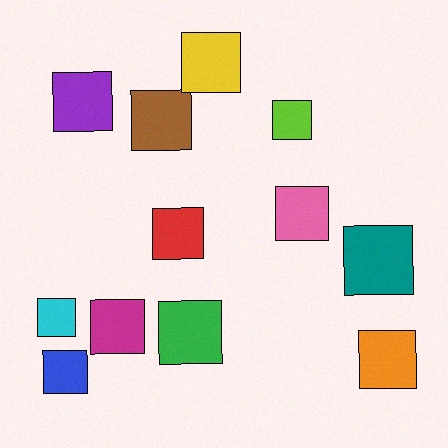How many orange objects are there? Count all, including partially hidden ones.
There is 1 orange object.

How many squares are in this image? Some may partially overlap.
There are 12 squares.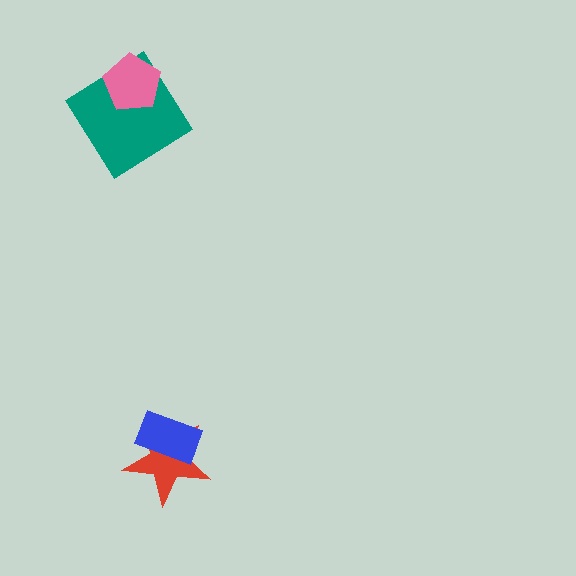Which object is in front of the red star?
The blue rectangle is in front of the red star.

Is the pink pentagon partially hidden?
No, no other shape covers it.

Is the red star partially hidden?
Yes, it is partially covered by another shape.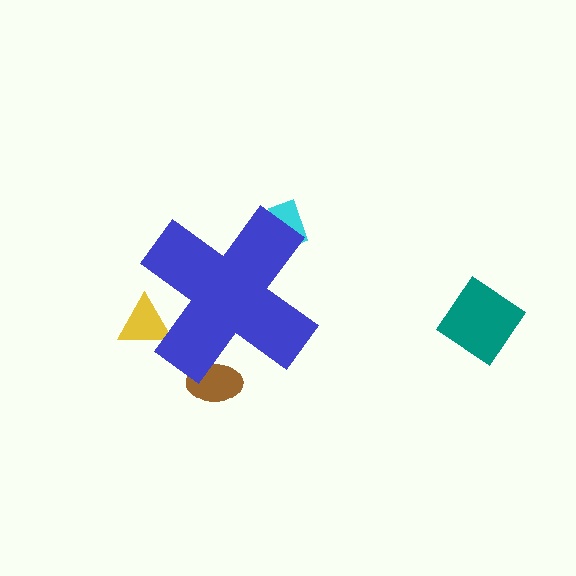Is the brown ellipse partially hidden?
Yes, the brown ellipse is partially hidden behind the blue cross.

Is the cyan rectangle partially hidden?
Yes, the cyan rectangle is partially hidden behind the blue cross.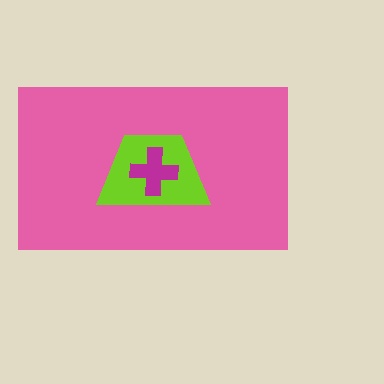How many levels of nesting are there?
3.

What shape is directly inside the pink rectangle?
The lime trapezoid.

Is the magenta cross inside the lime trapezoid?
Yes.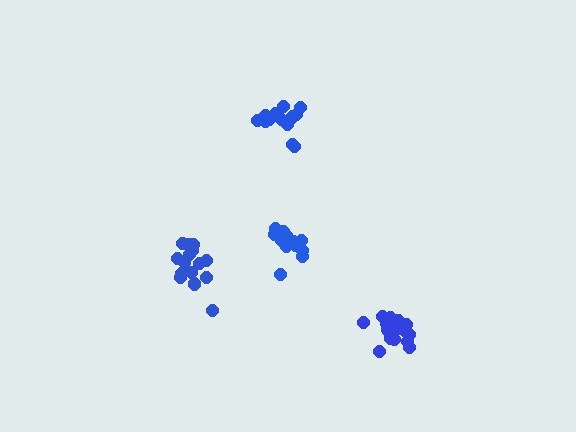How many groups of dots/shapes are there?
There are 4 groups.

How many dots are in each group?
Group 1: 16 dots, Group 2: 18 dots, Group 3: 14 dots, Group 4: 13 dots (61 total).